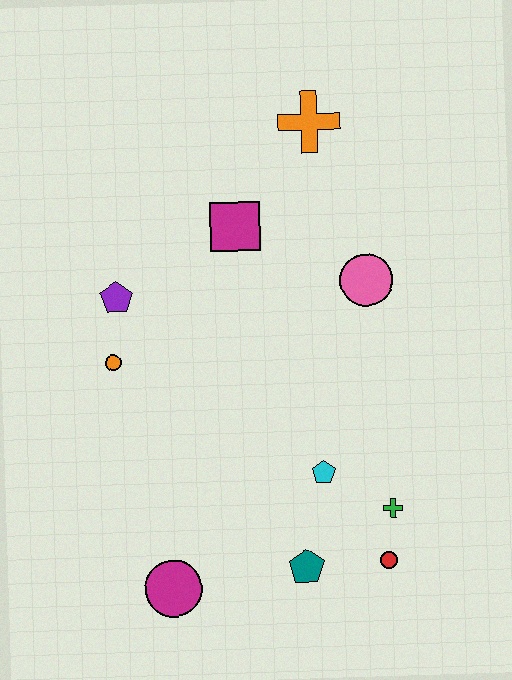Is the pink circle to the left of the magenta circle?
No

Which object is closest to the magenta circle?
The teal pentagon is closest to the magenta circle.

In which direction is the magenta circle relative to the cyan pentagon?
The magenta circle is to the left of the cyan pentagon.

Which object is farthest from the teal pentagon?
The orange cross is farthest from the teal pentagon.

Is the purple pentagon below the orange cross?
Yes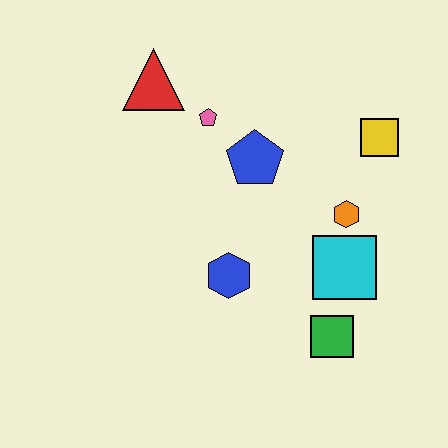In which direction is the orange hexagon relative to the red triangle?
The orange hexagon is to the right of the red triangle.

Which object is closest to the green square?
The cyan square is closest to the green square.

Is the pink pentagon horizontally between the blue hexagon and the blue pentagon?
No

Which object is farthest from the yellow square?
The red triangle is farthest from the yellow square.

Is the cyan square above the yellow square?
No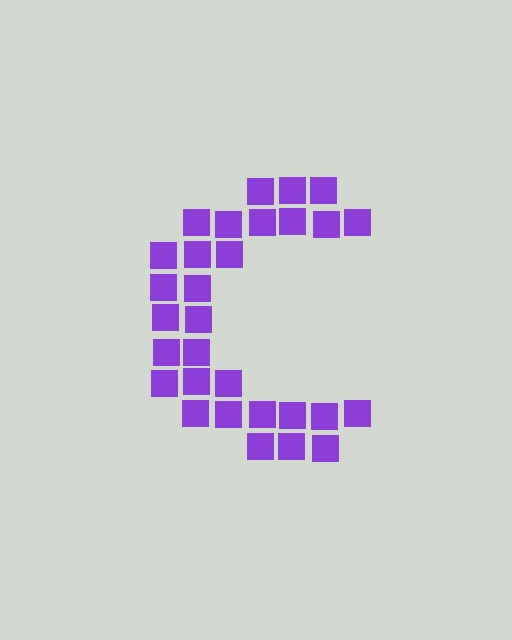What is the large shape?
The large shape is the letter C.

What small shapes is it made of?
It is made of small squares.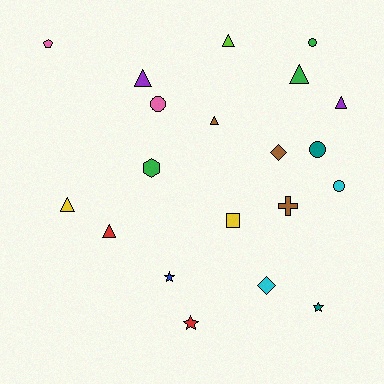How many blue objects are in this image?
There is 1 blue object.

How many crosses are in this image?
There is 1 cross.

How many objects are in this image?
There are 20 objects.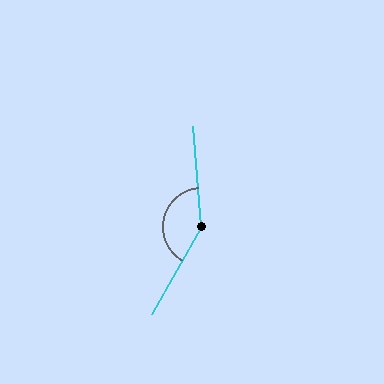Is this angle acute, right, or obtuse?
It is obtuse.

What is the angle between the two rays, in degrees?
Approximately 145 degrees.